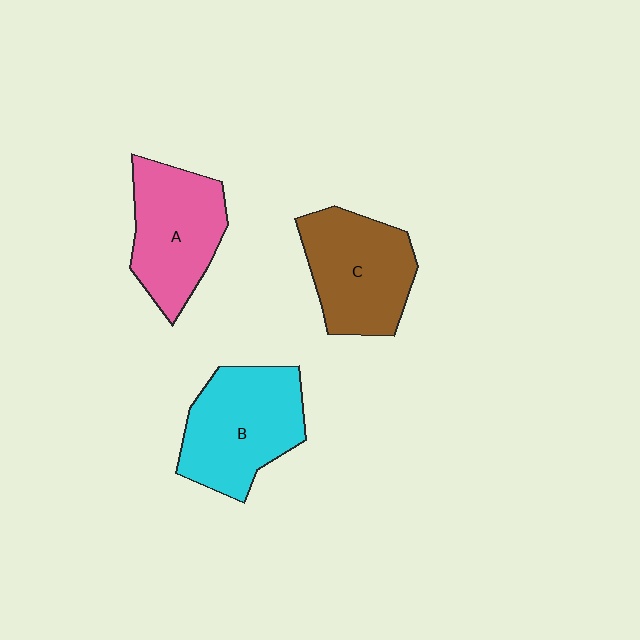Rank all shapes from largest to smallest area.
From largest to smallest: B (cyan), C (brown), A (pink).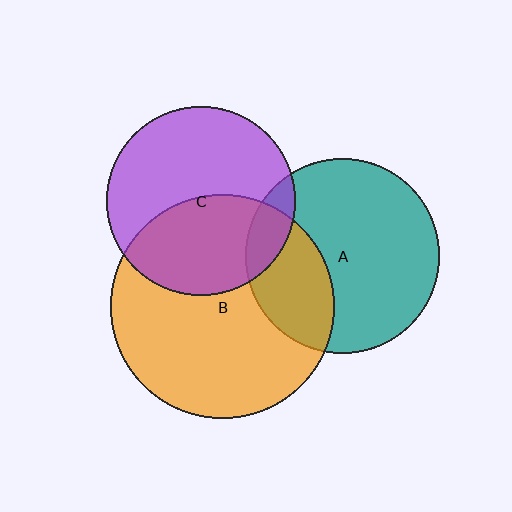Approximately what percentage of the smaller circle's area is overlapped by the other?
Approximately 30%.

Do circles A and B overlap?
Yes.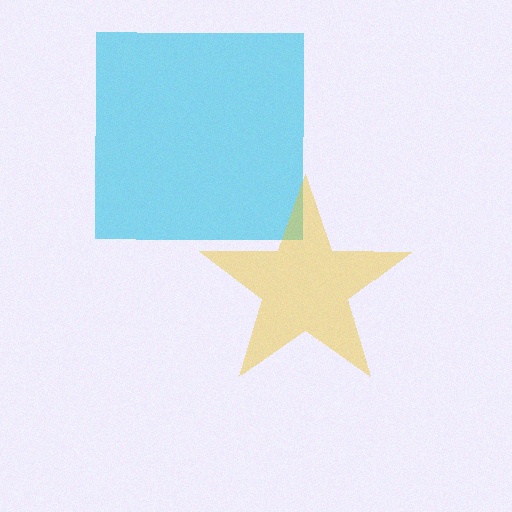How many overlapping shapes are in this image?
There are 2 overlapping shapes in the image.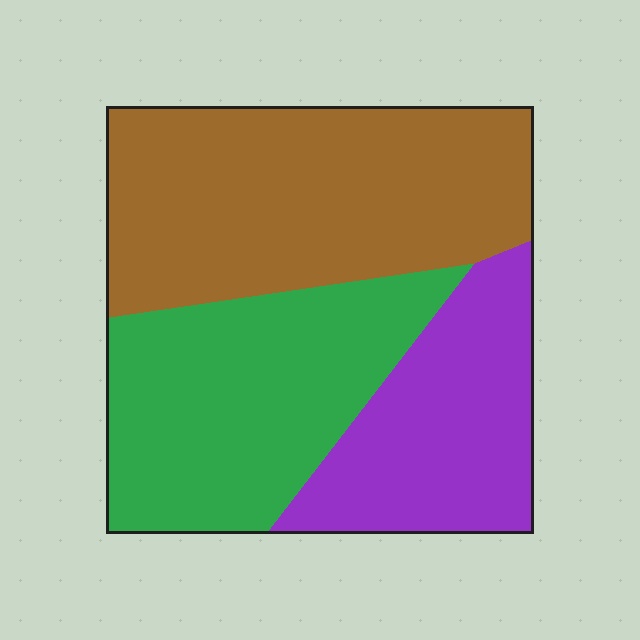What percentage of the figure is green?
Green takes up about one third (1/3) of the figure.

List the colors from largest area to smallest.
From largest to smallest: brown, green, purple.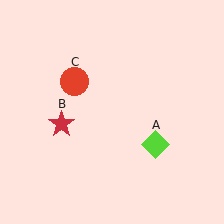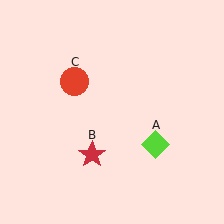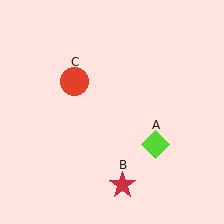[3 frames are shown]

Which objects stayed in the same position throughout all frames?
Lime diamond (object A) and red circle (object C) remained stationary.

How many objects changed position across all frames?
1 object changed position: red star (object B).